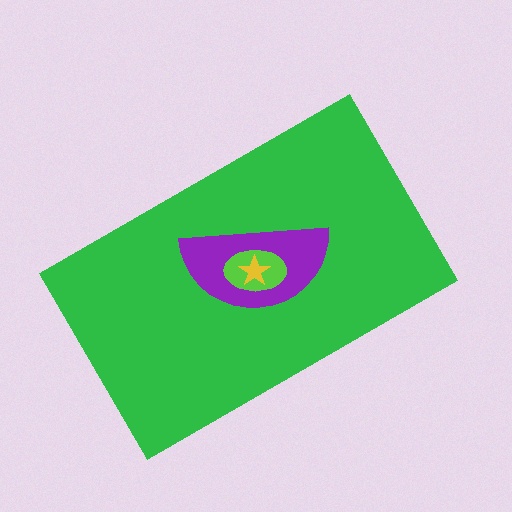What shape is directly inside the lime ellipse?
The yellow star.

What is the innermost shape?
The yellow star.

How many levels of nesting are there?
4.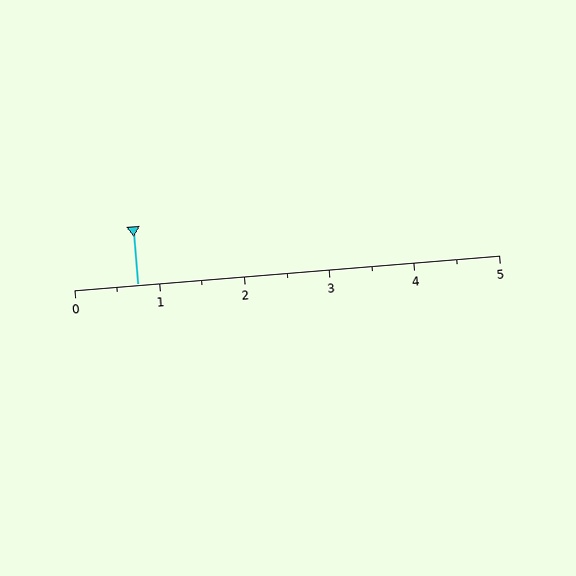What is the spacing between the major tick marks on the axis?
The major ticks are spaced 1 apart.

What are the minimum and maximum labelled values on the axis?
The axis runs from 0 to 5.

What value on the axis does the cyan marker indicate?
The marker indicates approximately 0.8.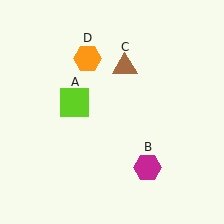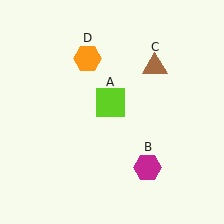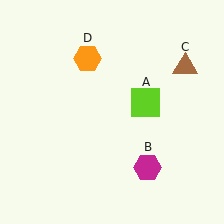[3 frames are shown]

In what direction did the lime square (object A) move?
The lime square (object A) moved right.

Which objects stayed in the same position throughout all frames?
Magenta hexagon (object B) and orange hexagon (object D) remained stationary.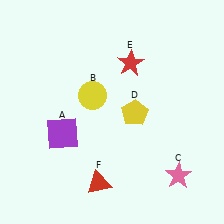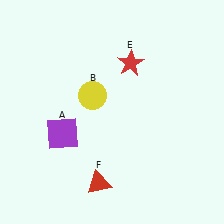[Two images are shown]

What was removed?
The yellow pentagon (D), the pink star (C) were removed in Image 2.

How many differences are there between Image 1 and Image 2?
There are 2 differences between the two images.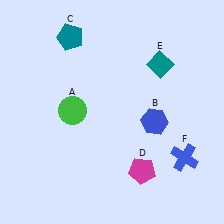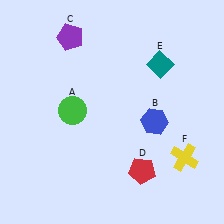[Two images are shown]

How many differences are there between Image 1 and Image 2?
There are 3 differences between the two images.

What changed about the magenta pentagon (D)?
In Image 1, D is magenta. In Image 2, it changed to red.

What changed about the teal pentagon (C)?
In Image 1, C is teal. In Image 2, it changed to purple.